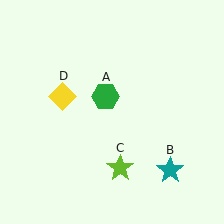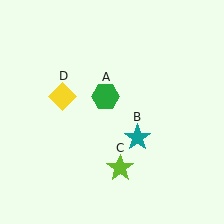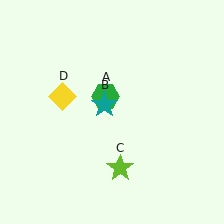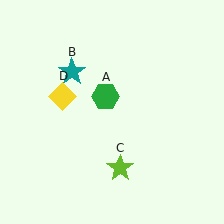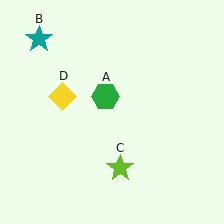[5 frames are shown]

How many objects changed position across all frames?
1 object changed position: teal star (object B).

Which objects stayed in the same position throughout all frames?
Green hexagon (object A) and lime star (object C) and yellow diamond (object D) remained stationary.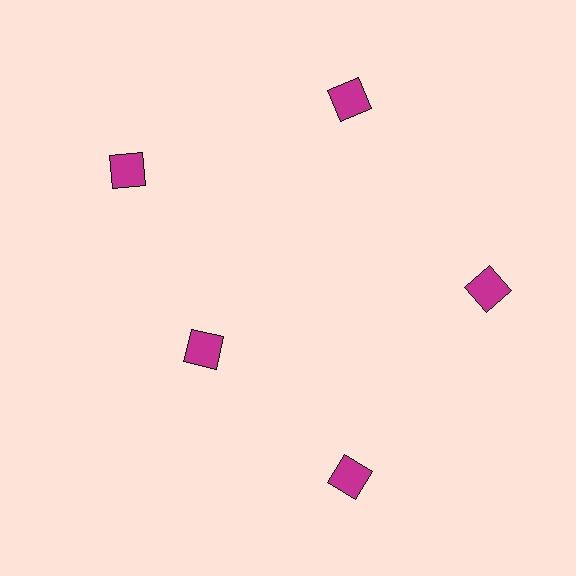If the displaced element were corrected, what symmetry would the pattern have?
It would have 5-fold rotational symmetry — the pattern would map onto itself every 72 degrees.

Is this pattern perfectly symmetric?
No. The 5 magenta diamonds are arranged in a ring, but one element near the 8 o'clock position is pulled inward toward the center, breaking the 5-fold rotational symmetry.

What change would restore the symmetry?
The symmetry would be restored by moving it outward, back onto the ring so that all 5 diamonds sit at equal angles and equal distance from the center.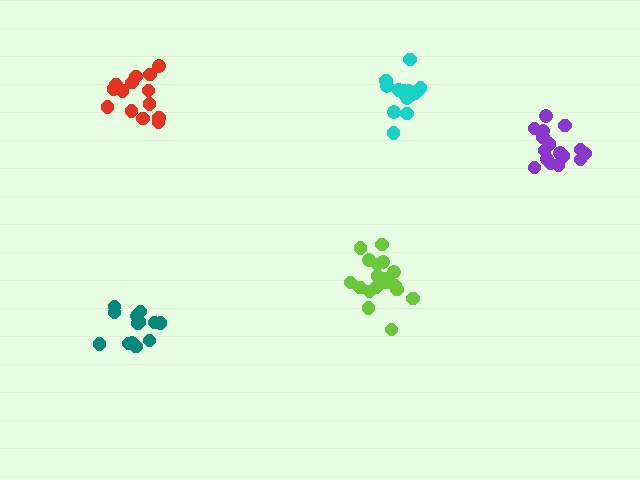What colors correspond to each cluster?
The clusters are colored: cyan, teal, red, lime, purple.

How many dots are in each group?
Group 1: 14 dots, Group 2: 13 dots, Group 3: 14 dots, Group 4: 19 dots, Group 5: 16 dots (76 total).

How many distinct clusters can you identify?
There are 5 distinct clusters.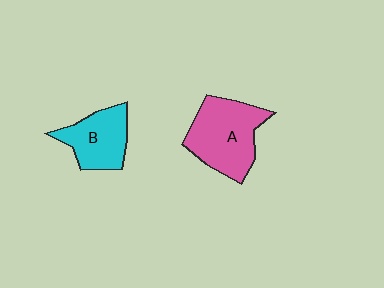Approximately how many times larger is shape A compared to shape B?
Approximately 1.4 times.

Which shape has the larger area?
Shape A (pink).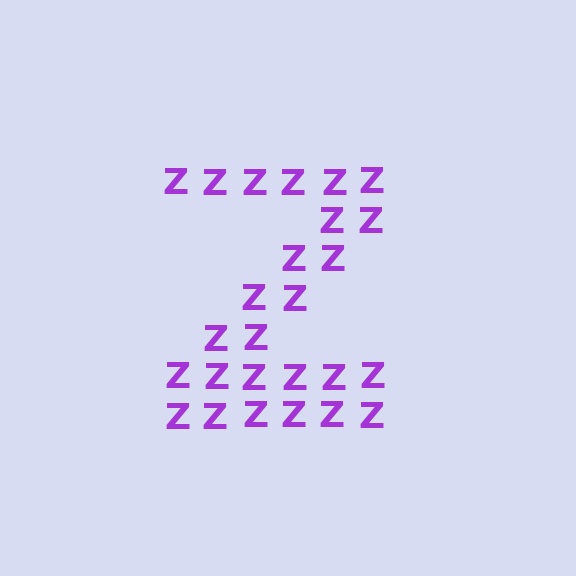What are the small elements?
The small elements are letter Z's.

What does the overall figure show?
The overall figure shows the letter Z.